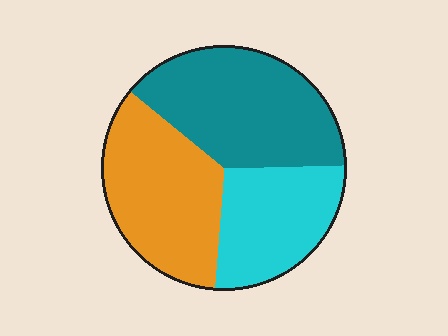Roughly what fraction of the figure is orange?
Orange takes up about one third (1/3) of the figure.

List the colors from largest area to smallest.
From largest to smallest: teal, orange, cyan.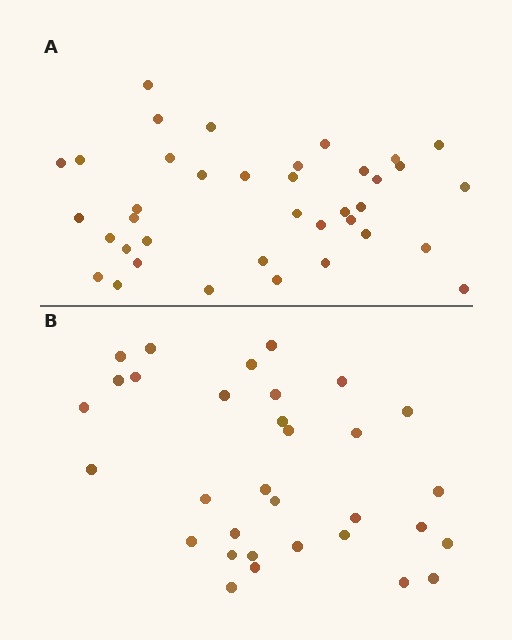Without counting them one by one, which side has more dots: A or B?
Region A (the top region) has more dots.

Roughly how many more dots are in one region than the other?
Region A has about 6 more dots than region B.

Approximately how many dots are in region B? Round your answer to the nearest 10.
About 30 dots. (The exact count is 32, which rounds to 30.)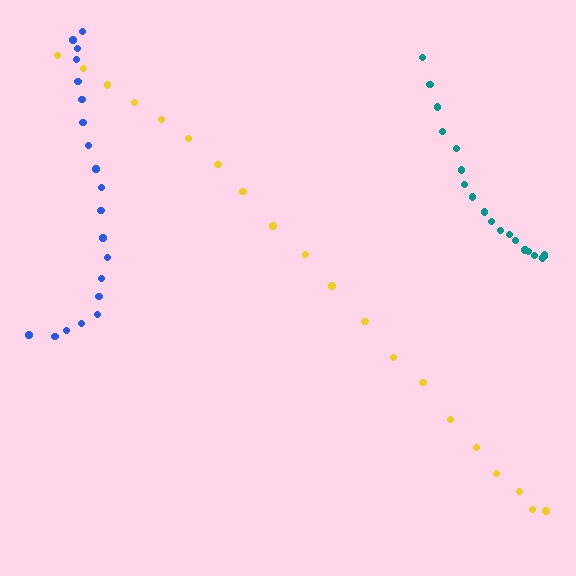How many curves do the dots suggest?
There are 3 distinct paths.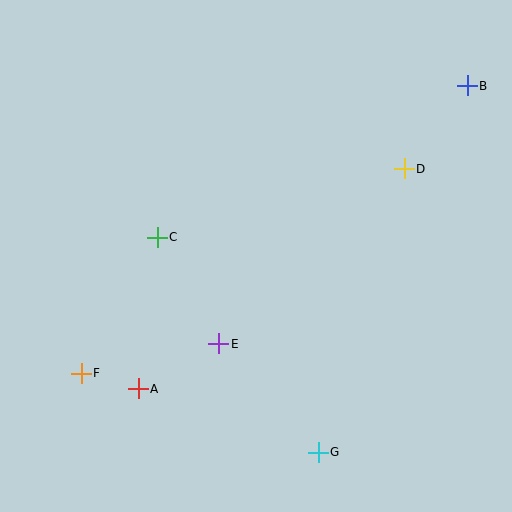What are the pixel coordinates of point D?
Point D is at (404, 169).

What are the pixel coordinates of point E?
Point E is at (219, 344).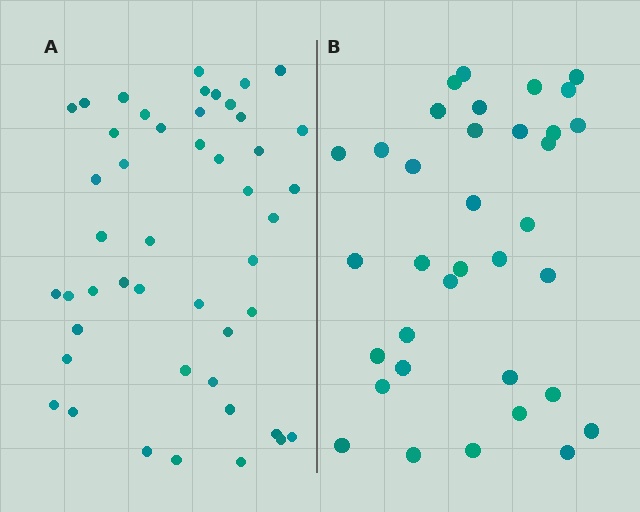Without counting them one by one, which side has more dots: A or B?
Region A (the left region) has more dots.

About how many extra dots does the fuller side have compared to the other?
Region A has roughly 12 or so more dots than region B.